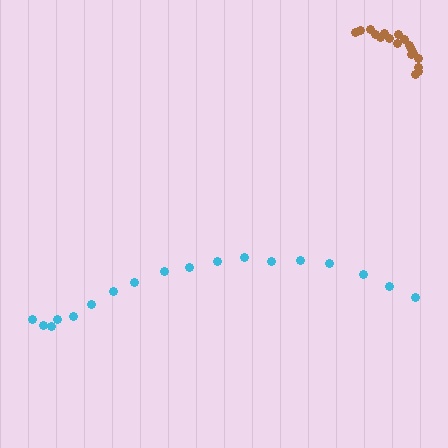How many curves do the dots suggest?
There are 2 distinct paths.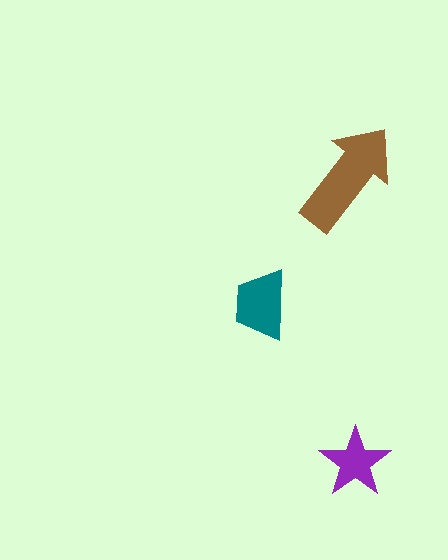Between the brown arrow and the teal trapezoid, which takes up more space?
The brown arrow.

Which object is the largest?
The brown arrow.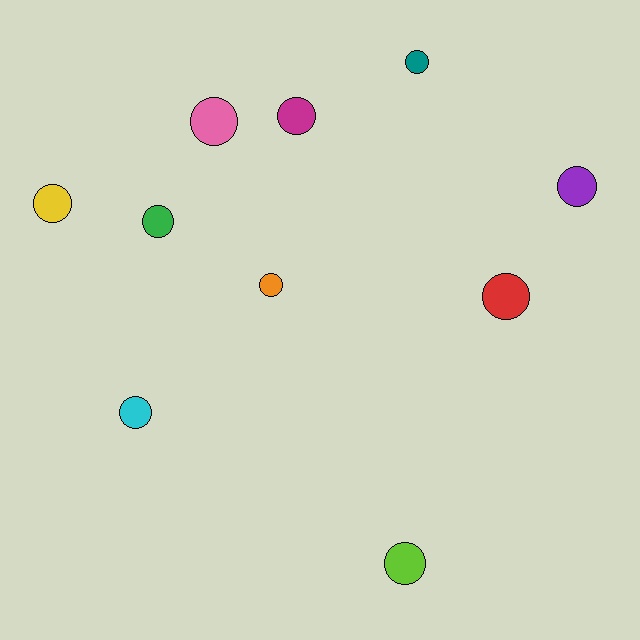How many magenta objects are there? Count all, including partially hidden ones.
There is 1 magenta object.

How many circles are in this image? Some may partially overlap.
There are 10 circles.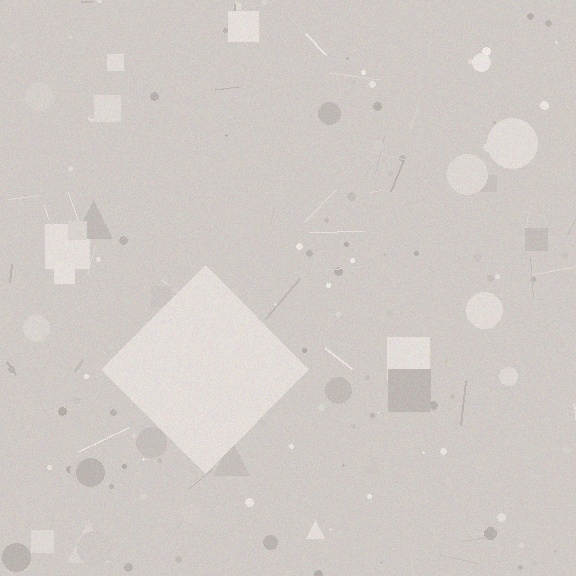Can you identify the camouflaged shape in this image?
The camouflaged shape is a diamond.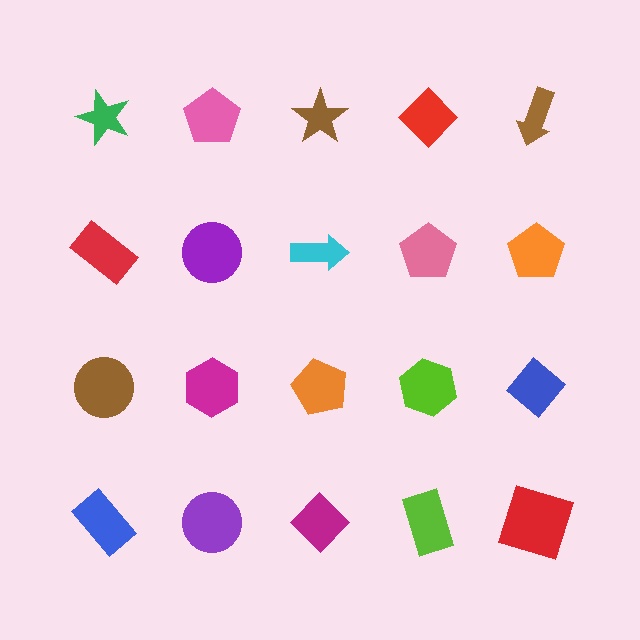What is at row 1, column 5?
A brown arrow.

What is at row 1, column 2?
A pink pentagon.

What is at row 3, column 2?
A magenta hexagon.